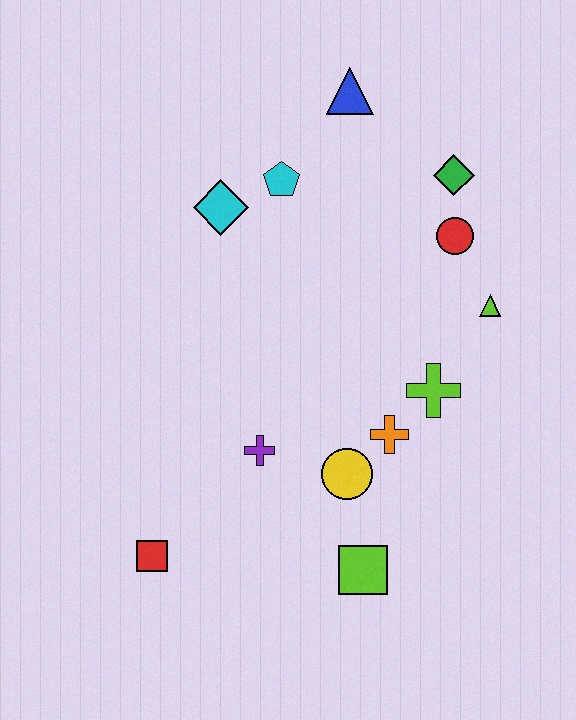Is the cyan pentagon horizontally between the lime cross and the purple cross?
Yes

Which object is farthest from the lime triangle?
The red square is farthest from the lime triangle.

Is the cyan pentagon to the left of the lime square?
Yes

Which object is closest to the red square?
The purple cross is closest to the red square.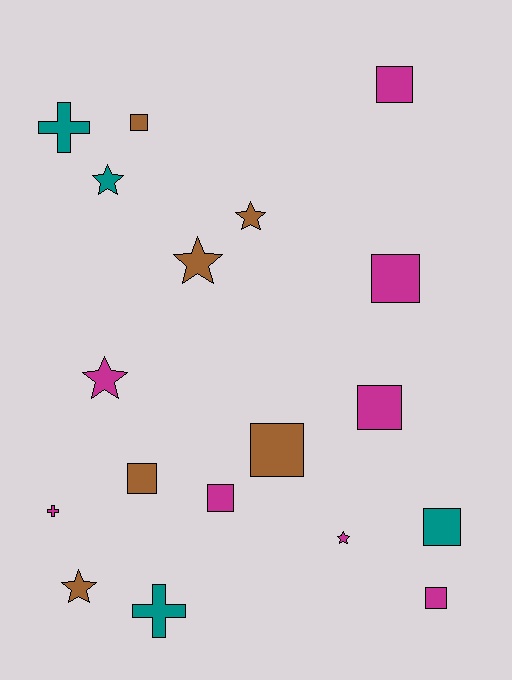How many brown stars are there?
There are 3 brown stars.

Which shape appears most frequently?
Square, with 9 objects.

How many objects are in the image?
There are 18 objects.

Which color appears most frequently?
Magenta, with 8 objects.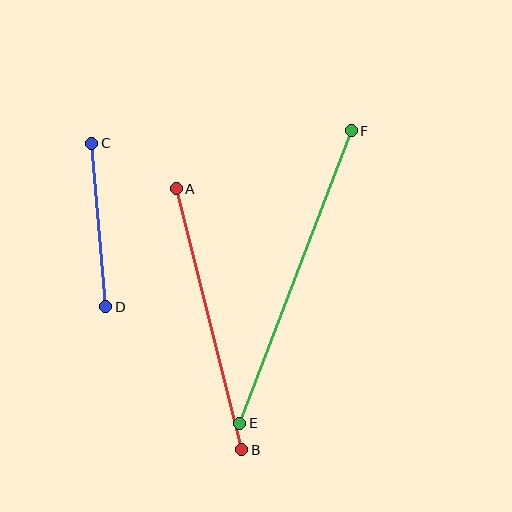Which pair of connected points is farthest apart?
Points E and F are farthest apart.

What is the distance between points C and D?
The distance is approximately 164 pixels.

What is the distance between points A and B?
The distance is approximately 269 pixels.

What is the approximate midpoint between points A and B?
The midpoint is at approximately (209, 319) pixels.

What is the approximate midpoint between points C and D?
The midpoint is at approximately (99, 225) pixels.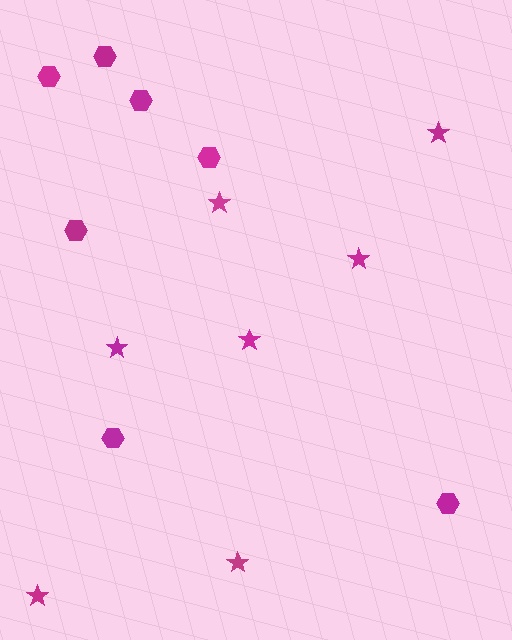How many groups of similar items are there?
There are 2 groups: one group of hexagons (7) and one group of stars (7).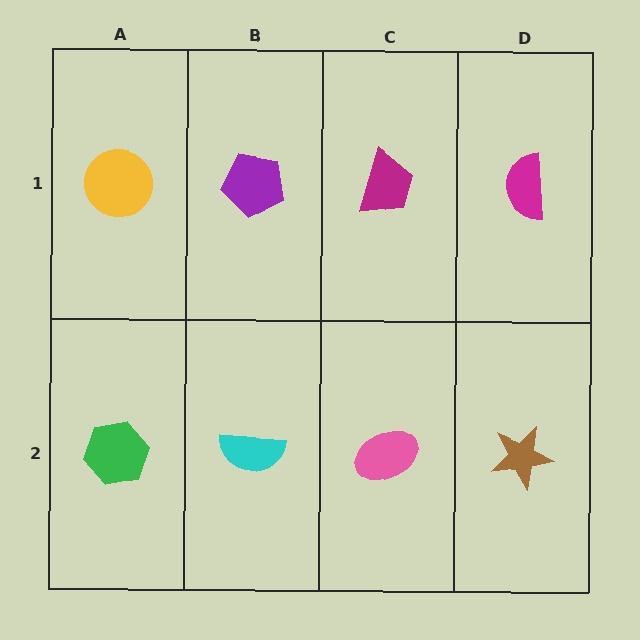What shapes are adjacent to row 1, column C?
A pink ellipse (row 2, column C), a purple pentagon (row 1, column B), a magenta semicircle (row 1, column D).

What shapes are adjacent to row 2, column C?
A magenta trapezoid (row 1, column C), a cyan semicircle (row 2, column B), a brown star (row 2, column D).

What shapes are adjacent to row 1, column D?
A brown star (row 2, column D), a magenta trapezoid (row 1, column C).